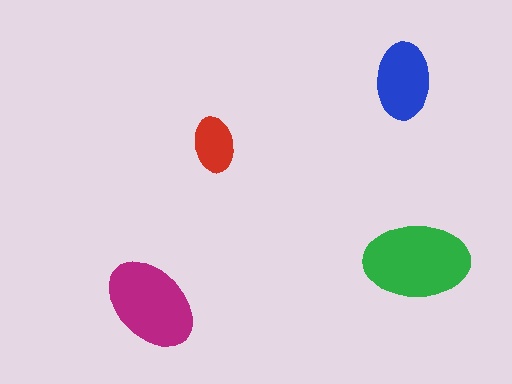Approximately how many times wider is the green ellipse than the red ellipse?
About 2 times wider.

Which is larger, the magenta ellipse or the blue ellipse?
The magenta one.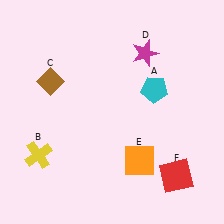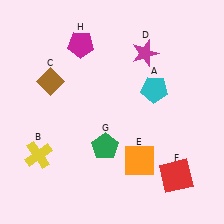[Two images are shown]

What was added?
A green pentagon (G), a magenta pentagon (H) were added in Image 2.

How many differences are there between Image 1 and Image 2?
There are 2 differences between the two images.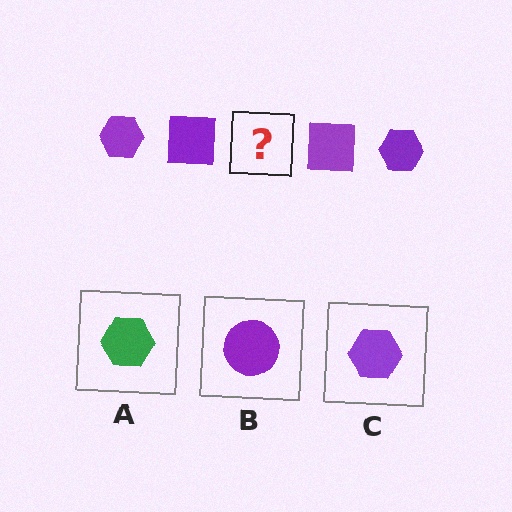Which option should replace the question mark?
Option C.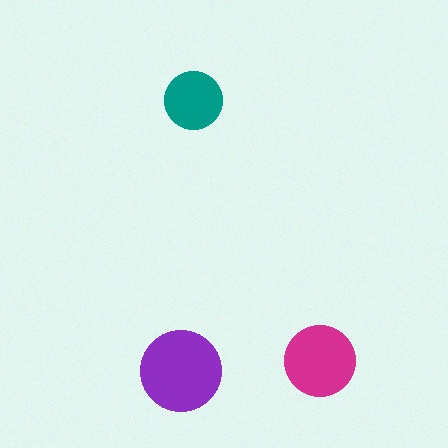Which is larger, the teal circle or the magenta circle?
The magenta one.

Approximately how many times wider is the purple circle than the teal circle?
About 1.5 times wider.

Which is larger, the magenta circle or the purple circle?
The purple one.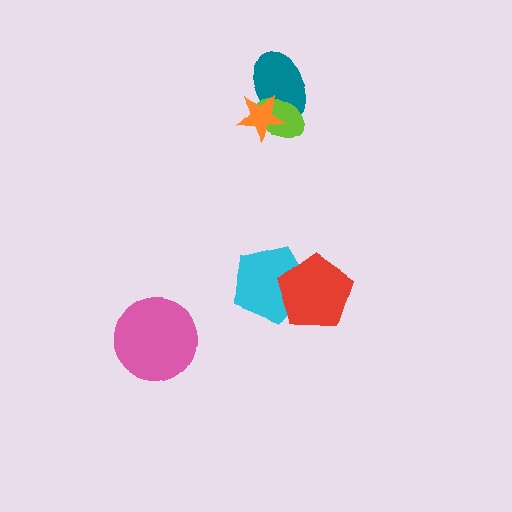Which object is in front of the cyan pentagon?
The red pentagon is in front of the cyan pentagon.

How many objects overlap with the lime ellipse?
2 objects overlap with the lime ellipse.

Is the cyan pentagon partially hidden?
Yes, it is partially covered by another shape.